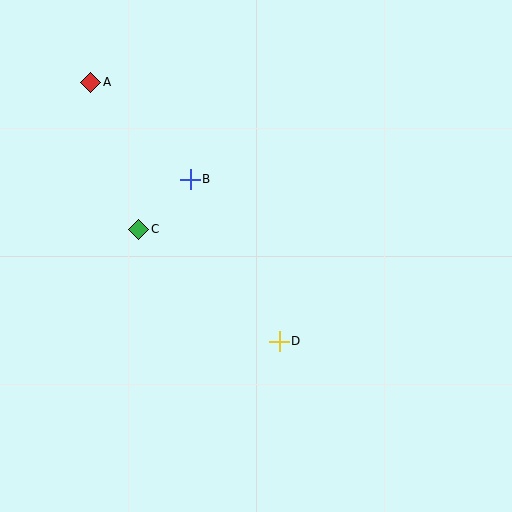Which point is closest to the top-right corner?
Point B is closest to the top-right corner.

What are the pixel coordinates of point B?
Point B is at (190, 179).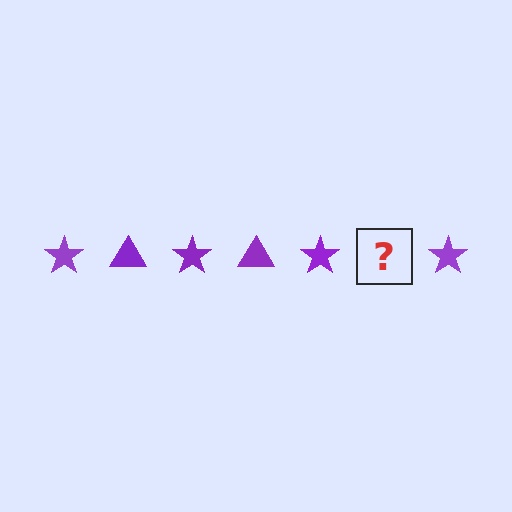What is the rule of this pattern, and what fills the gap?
The rule is that the pattern cycles through star, triangle shapes in purple. The gap should be filled with a purple triangle.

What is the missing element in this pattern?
The missing element is a purple triangle.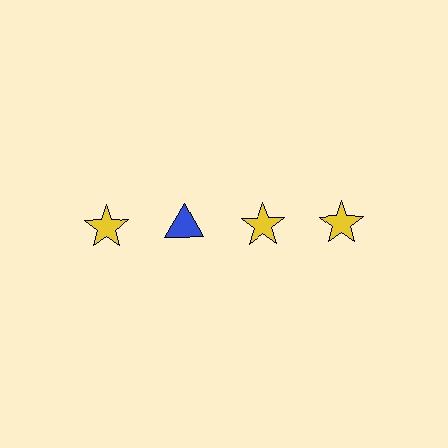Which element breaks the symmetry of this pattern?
The blue triangle in the top row, second from left column breaks the symmetry. All other shapes are yellow stars.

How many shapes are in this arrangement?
There are 4 shapes arranged in a grid pattern.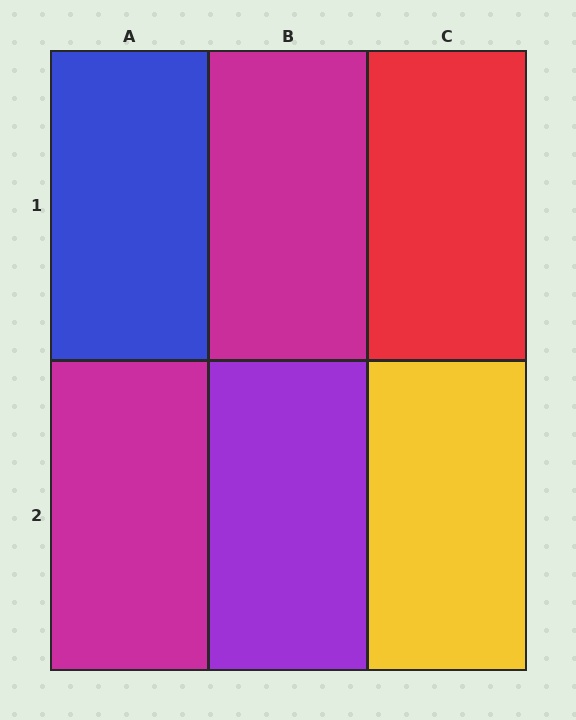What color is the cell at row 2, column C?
Yellow.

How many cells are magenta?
2 cells are magenta.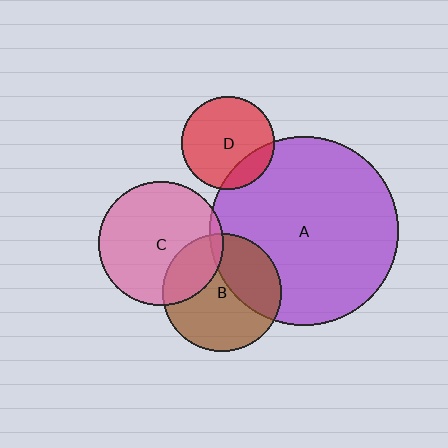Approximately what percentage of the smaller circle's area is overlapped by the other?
Approximately 35%.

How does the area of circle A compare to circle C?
Approximately 2.3 times.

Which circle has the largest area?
Circle A (purple).